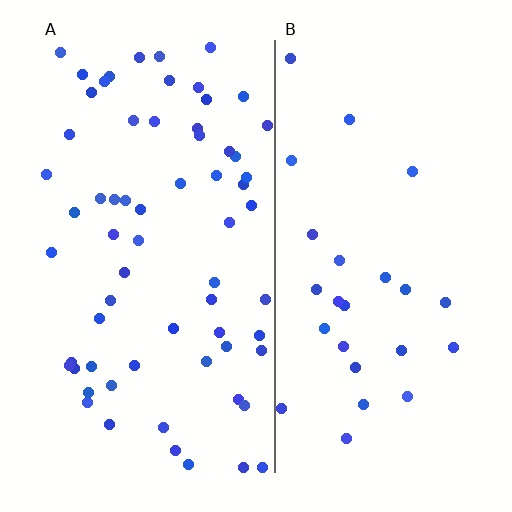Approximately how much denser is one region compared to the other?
Approximately 2.5× — region A over region B.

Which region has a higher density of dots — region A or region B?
A (the left).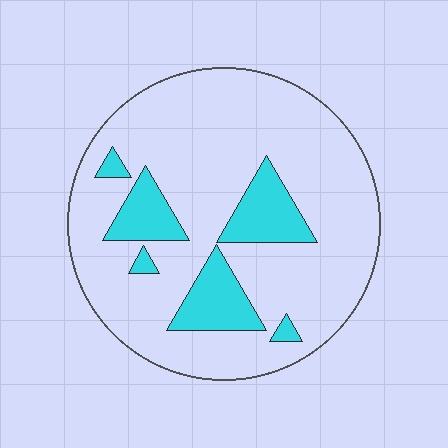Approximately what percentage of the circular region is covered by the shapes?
Approximately 20%.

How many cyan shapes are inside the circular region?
6.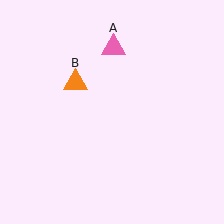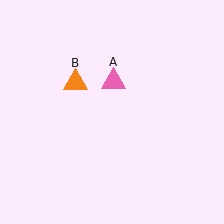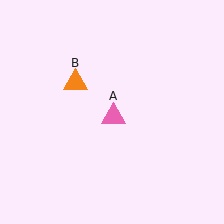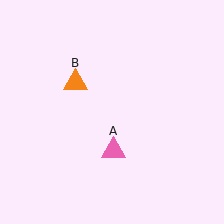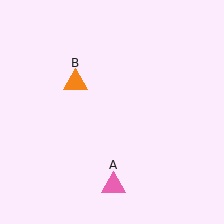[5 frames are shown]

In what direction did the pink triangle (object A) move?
The pink triangle (object A) moved down.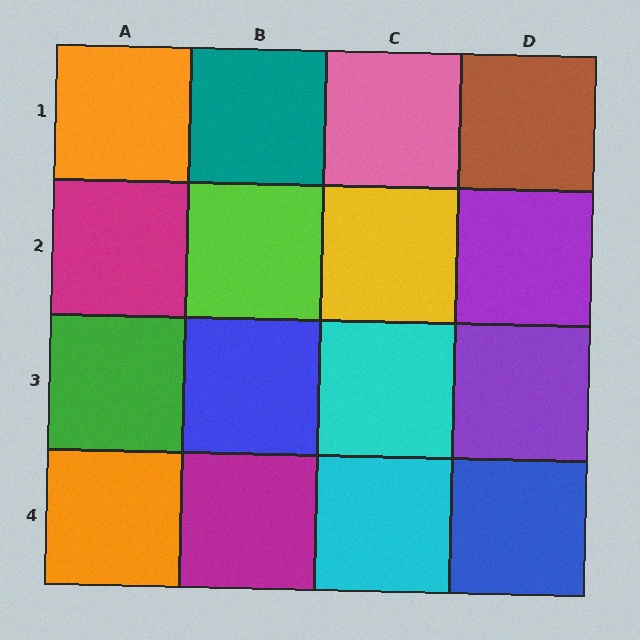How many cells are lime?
1 cell is lime.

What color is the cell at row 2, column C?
Yellow.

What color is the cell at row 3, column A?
Green.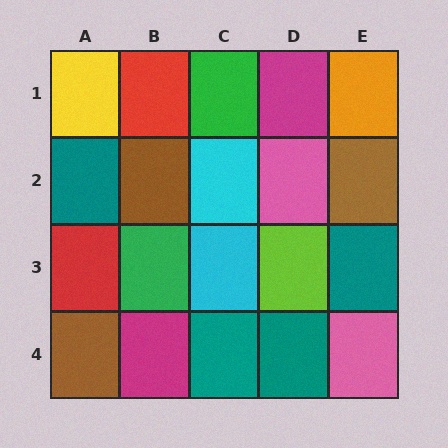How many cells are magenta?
2 cells are magenta.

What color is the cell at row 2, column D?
Pink.